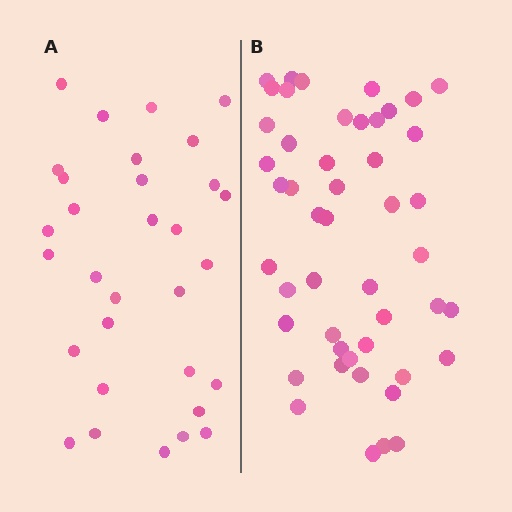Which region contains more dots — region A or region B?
Region B (the right region) has more dots.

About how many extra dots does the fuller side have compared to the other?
Region B has approximately 15 more dots than region A.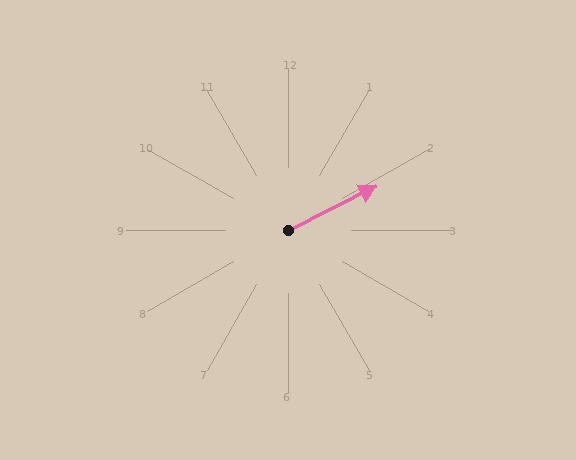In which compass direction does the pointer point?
Northeast.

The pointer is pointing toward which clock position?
Roughly 2 o'clock.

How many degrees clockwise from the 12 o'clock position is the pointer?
Approximately 63 degrees.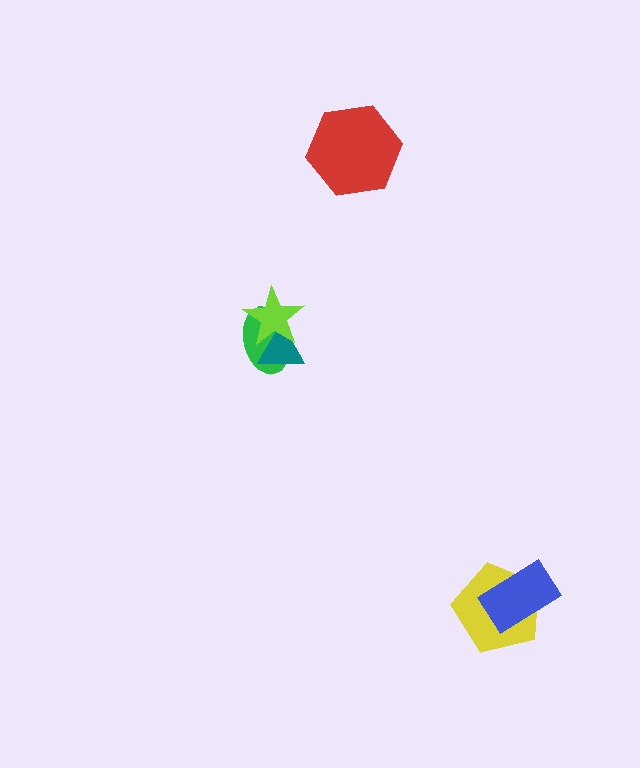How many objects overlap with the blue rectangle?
1 object overlaps with the blue rectangle.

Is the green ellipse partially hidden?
Yes, it is partially covered by another shape.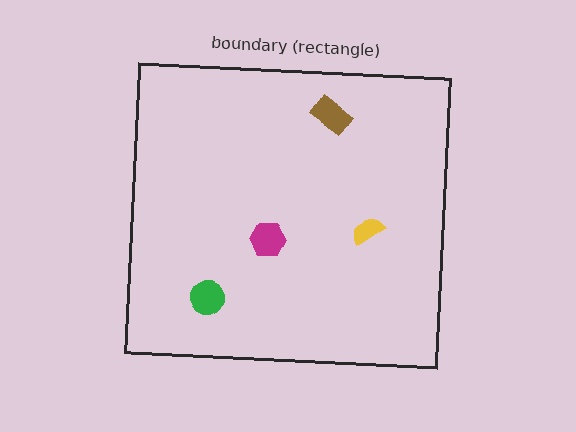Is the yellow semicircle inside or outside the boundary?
Inside.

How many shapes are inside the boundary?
4 inside, 0 outside.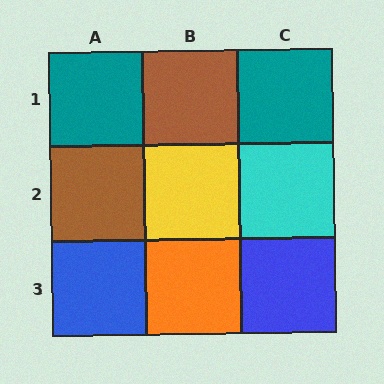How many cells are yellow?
1 cell is yellow.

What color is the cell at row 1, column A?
Teal.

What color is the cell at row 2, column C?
Cyan.